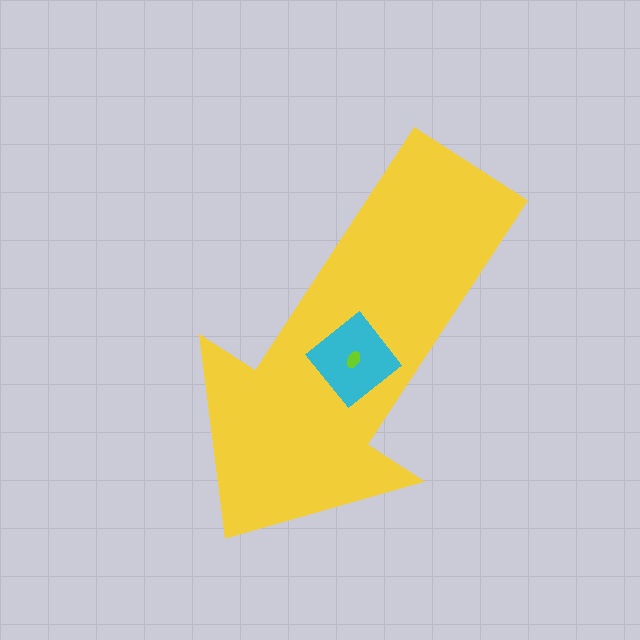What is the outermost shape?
The yellow arrow.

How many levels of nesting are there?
3.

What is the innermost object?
The lime ellipse.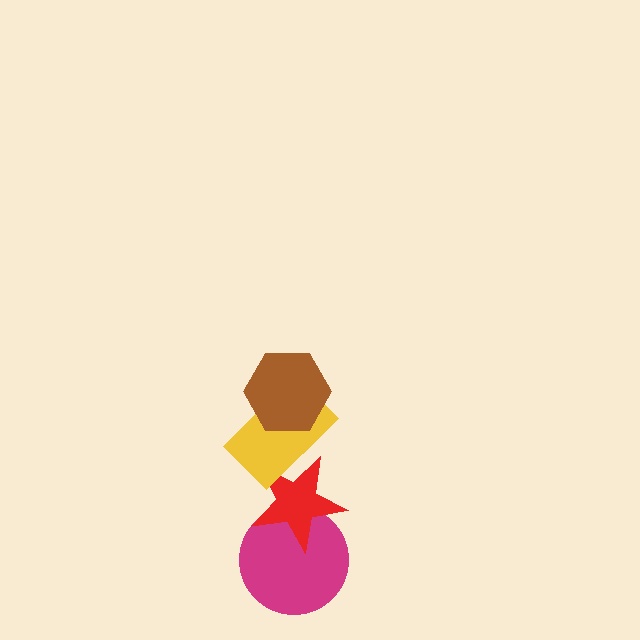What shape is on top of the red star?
The yellow rectangle is on top of the red star.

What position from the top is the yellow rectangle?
The yellow rectangle is 2nd from the top.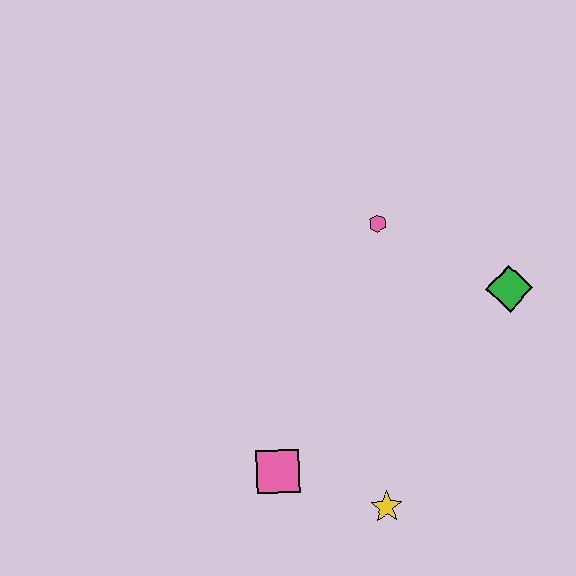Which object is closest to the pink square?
The yellow star is closest to the pink square.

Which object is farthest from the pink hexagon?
The yellow star is farthest from the pink hexagon.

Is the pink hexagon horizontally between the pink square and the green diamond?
Yes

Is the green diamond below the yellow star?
No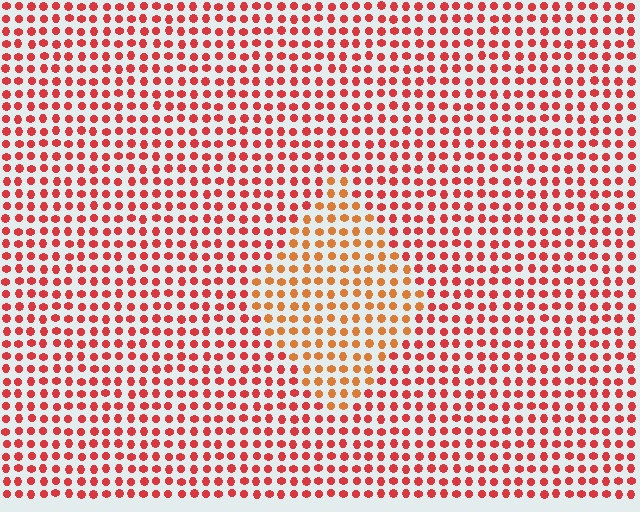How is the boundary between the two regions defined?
The boundary is defined purely by a slight shift in hue (about 29 degrees). Spacing, size, and orientation are identical on both sides.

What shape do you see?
I see a diamond.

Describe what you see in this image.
The image is filled with small red elements in a uniform arrangement. A diamond-shaped region is visible where the elements are tinted to a slightly different hue, forming a subtle color boundary.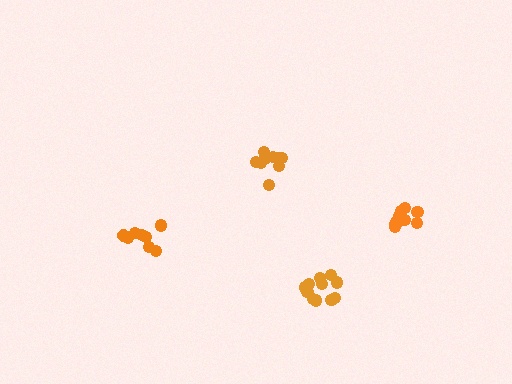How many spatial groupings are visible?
There are 4 spatial groupings.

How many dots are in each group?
Group 1: 11 dots, Group 2: 11 dots, Group 3: 10 dots, Group 4: 8 dots (40 total).